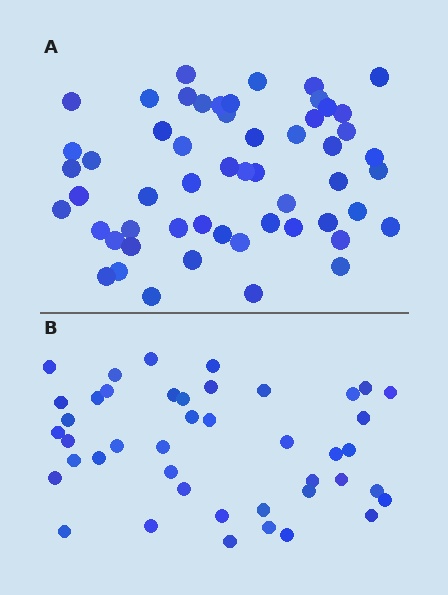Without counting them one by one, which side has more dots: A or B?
Region A (the top region) has more dots.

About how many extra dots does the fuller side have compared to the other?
Region A has roughly 12 or so more dots than region B.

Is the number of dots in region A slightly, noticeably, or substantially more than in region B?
Region A has noticeably more, but not dramatically so. The ratio is roughly 1.3 to 1.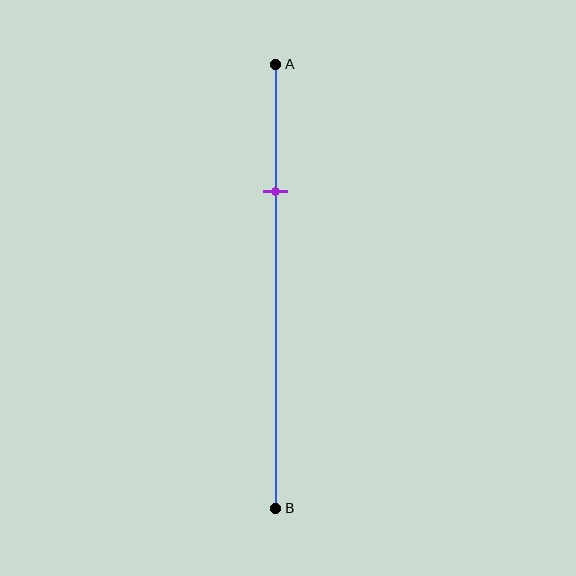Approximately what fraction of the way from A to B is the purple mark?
The purple mark is approximately 30% of the way from A to B.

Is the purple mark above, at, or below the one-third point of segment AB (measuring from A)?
The purple mark is above the one-third point of segment AB.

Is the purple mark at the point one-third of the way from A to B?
No, the mark is at about 30% from A, not at the 33% one-third point.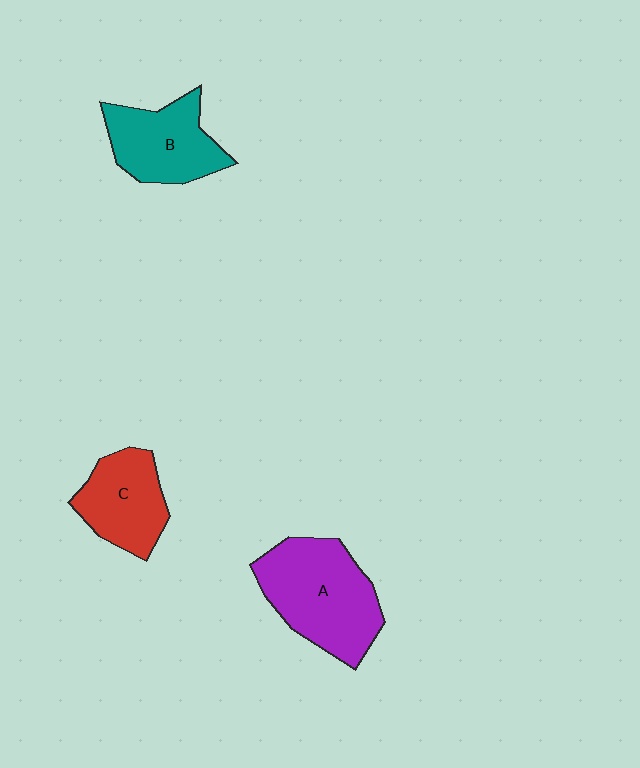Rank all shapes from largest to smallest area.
From largest to smallest: A (purple), B (teal), C (red).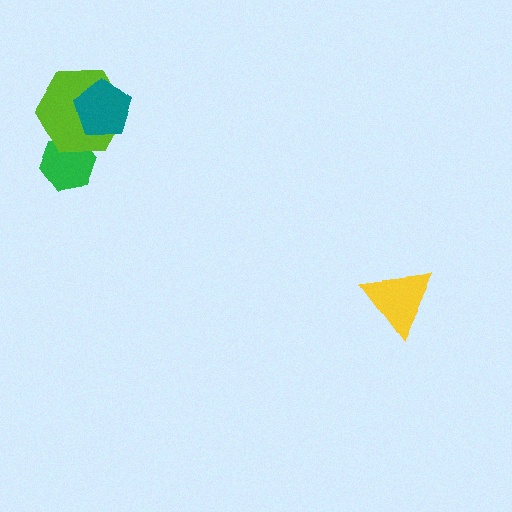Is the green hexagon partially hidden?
Yes, it is partially covered by another shape.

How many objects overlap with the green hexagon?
1 object overlaps with the green hexagon.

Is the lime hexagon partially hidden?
Yes, it is partially covered by another shape.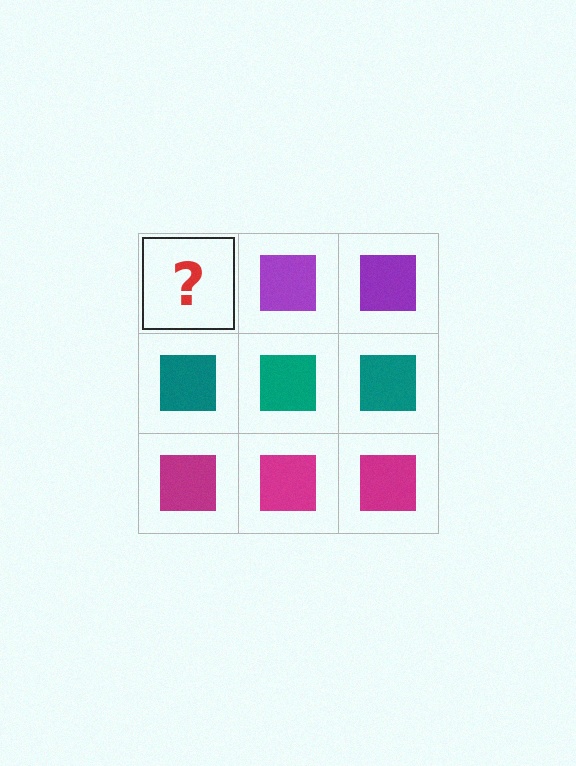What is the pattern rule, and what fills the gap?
The rule is that each row has a consistent color. The gap should be filled with a purple square.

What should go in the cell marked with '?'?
The missing cell should contain a purple square.